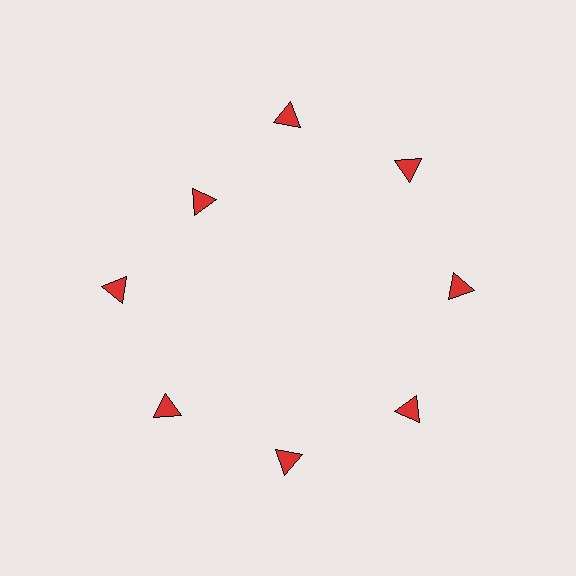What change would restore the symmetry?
The symmetry would be restored by moving it outward, back onto the ring so that all 8 triangles sit at equal angles and equal distance from the center.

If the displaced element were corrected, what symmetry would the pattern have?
It would have 8-fold rotational symmetry — the pattern would map onto itself every 45 degrees.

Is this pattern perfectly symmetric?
No. The 8 red triangles are arranged in a ring, but one element near the 10 o'clock position is pulled inward toward the center, breaking the 8-fold rotational symmetry.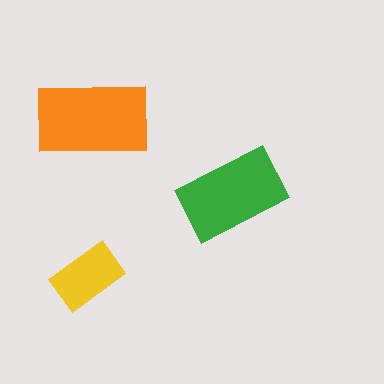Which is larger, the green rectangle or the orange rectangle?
The orange one.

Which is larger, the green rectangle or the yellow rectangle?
The green one.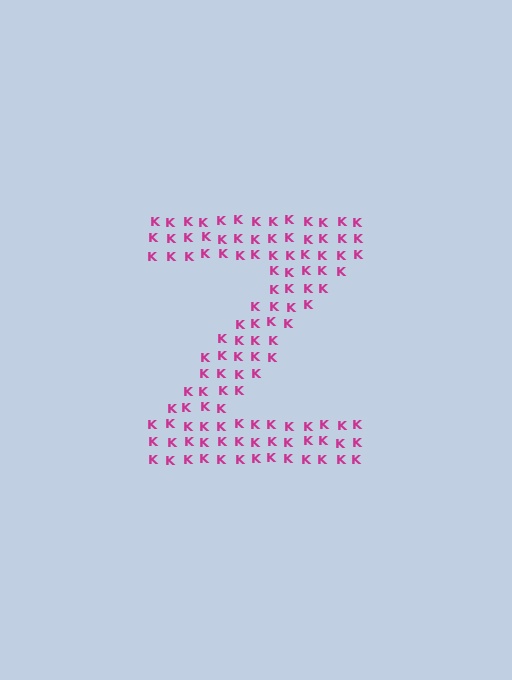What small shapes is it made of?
It is made of small letter K's.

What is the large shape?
The large shape is the letter Z.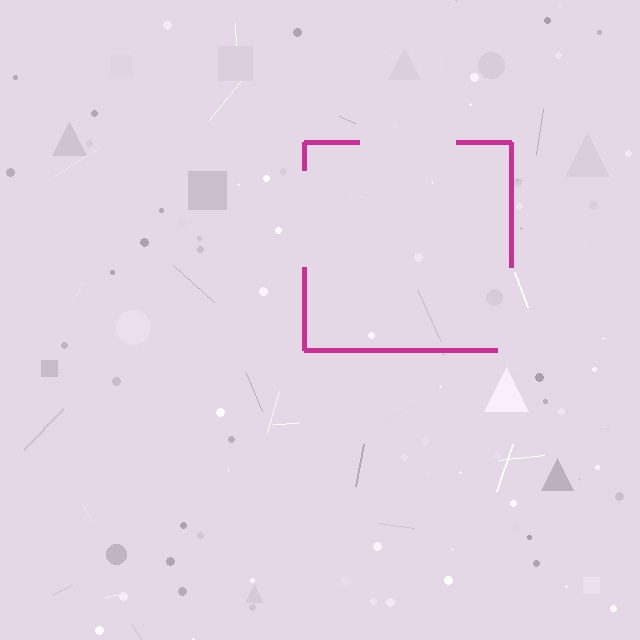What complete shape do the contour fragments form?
The contour fragments form a square.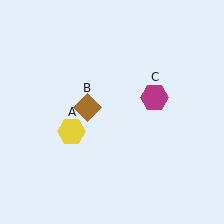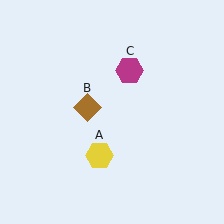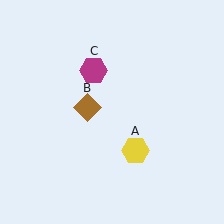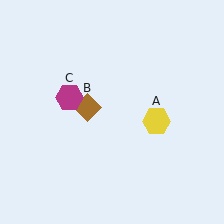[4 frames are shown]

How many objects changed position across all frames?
2 objects changed position: yellow hexagon (object A), magenta hexagon (object C).